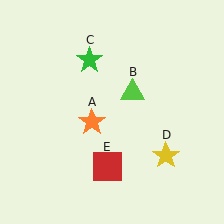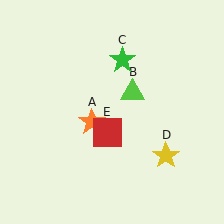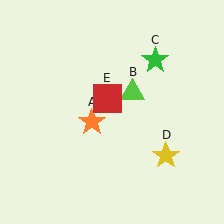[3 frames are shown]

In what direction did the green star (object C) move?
The green star (object C) moved right.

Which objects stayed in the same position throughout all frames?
Orange star (object A) and lime triangle (object B) and yellow star (object D) remained stationary.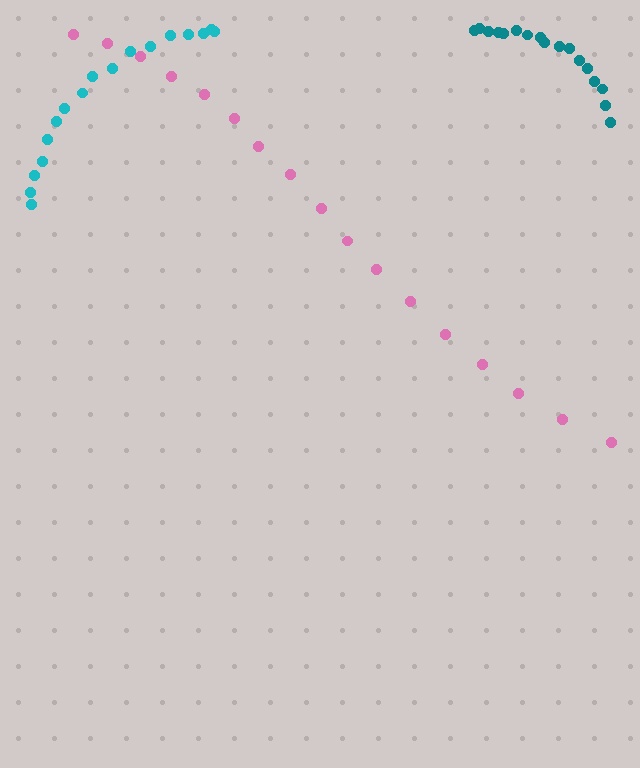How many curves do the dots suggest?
There are 3 distinct paths.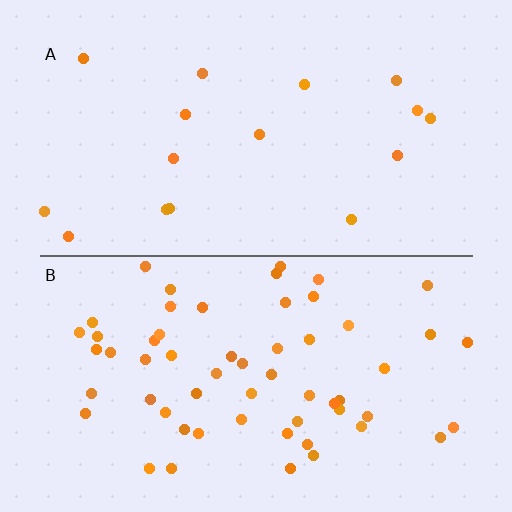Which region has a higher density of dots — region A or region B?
B (the bottom).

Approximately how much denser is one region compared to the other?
Approximately 3.5× — region B over region A.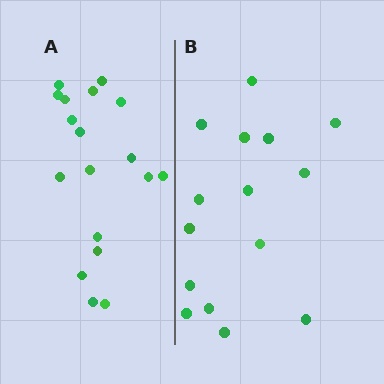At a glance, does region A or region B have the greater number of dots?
Region A (the left region) has more dots.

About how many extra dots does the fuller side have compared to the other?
Region A has just a few more — roughly 2 or 3 more dots than region B.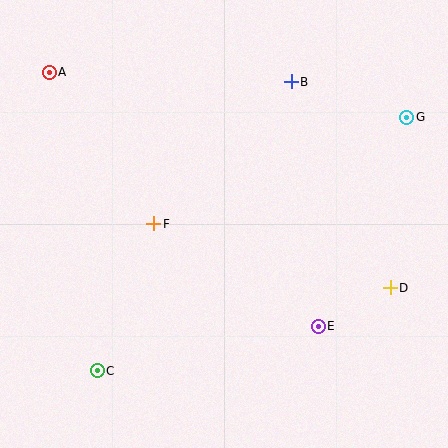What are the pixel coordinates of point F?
Point F is at (154, 224).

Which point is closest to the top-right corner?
Point G is closest to the top-right corner.